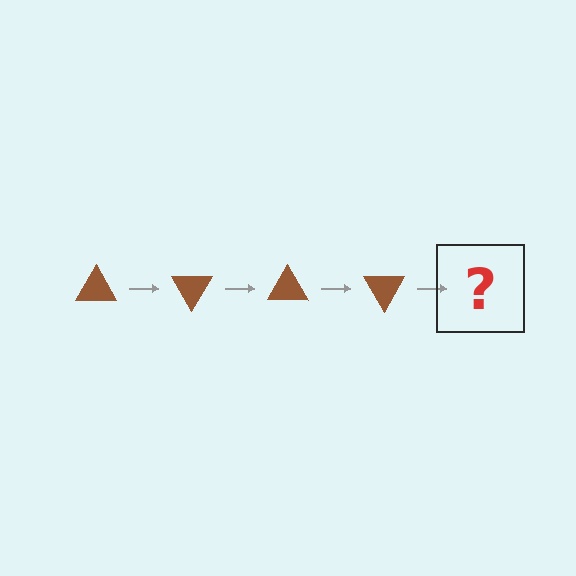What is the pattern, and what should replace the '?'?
The pattern is that the triangle rotates 60 degrees each step. The '?' should be a brown triangle rotated 240 degrees.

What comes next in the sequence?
The next element should be a brown triangle rotated 240 degrees.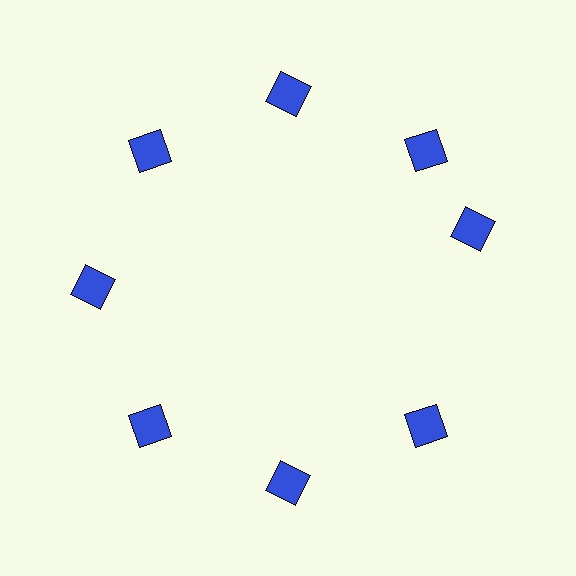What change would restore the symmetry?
The symmetry would be restored by rotating it back into even spacing with its neighbors so that all 8 diamonds sit at equal angles and equal distance from the center.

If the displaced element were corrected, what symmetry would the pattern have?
It would have 8-fold rotational symmetry — the pattern would map onto itself every 45 degrees.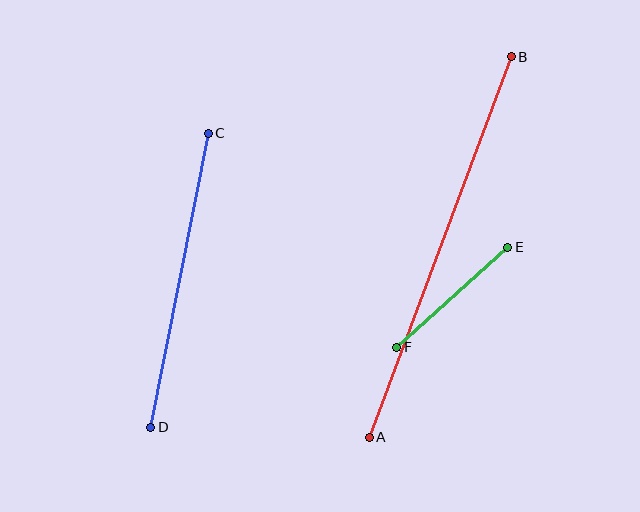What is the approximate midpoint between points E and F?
The midpoint is at approximately (452, 297) pixels.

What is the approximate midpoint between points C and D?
The midpoint is at approximately (179, 280) pixels.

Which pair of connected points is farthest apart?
Points A and B are farthest apart.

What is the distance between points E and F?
The distance is approximately 149 pixels.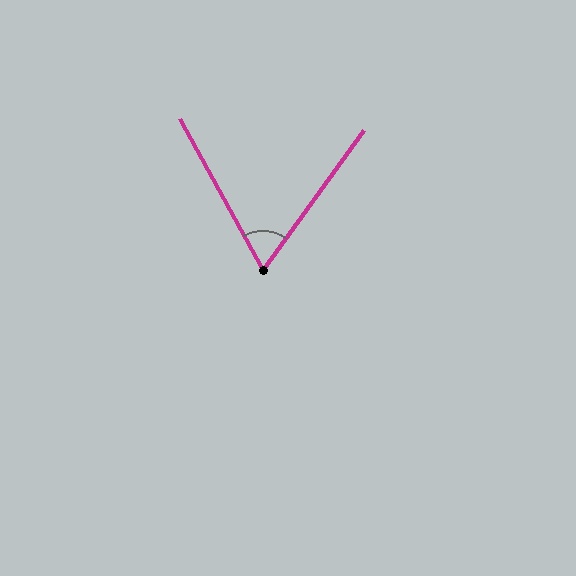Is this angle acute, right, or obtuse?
It is acute.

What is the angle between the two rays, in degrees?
Approximately 64 degrees.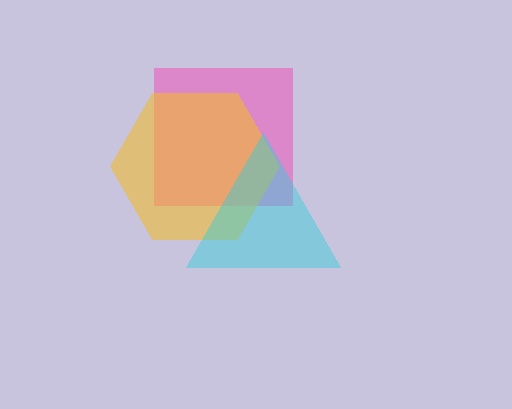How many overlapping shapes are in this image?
There are 3 overlapping shapes in the image.